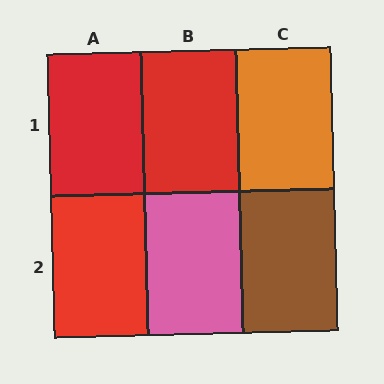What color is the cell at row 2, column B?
Pink.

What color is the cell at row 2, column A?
Red.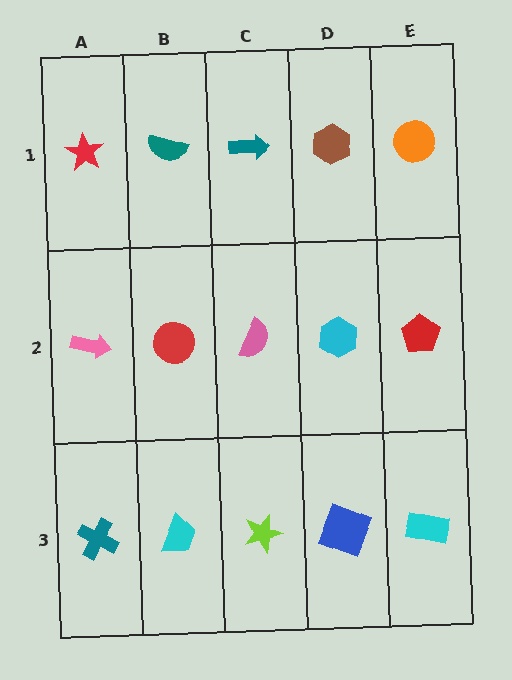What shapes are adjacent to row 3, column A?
A pink arrow (row 2, column A), a cyan trapezoid (row 3, column B).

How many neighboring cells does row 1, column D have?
3.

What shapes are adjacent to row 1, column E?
A red pentagon (row 2, column E), a brown hexagon (row 1, column D).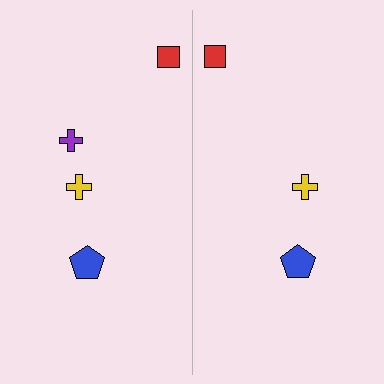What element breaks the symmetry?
A purple cross is missing from the right side.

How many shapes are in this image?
There are 7 shapes in this image.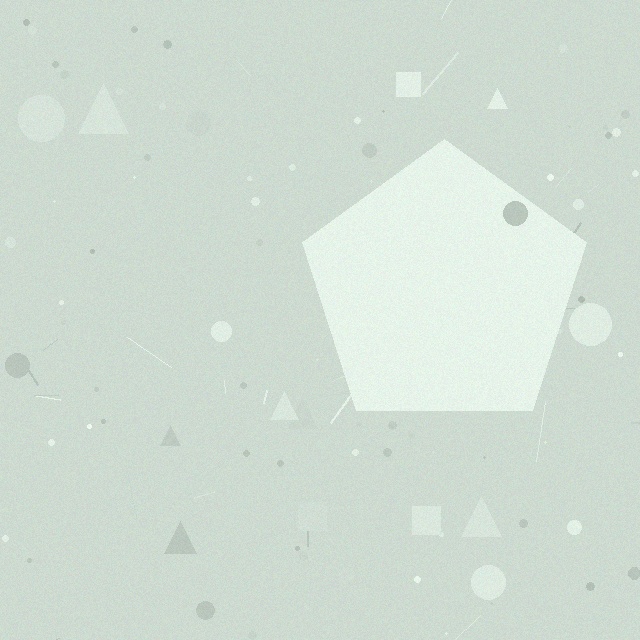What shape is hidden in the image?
A pentagon is hidden in the image.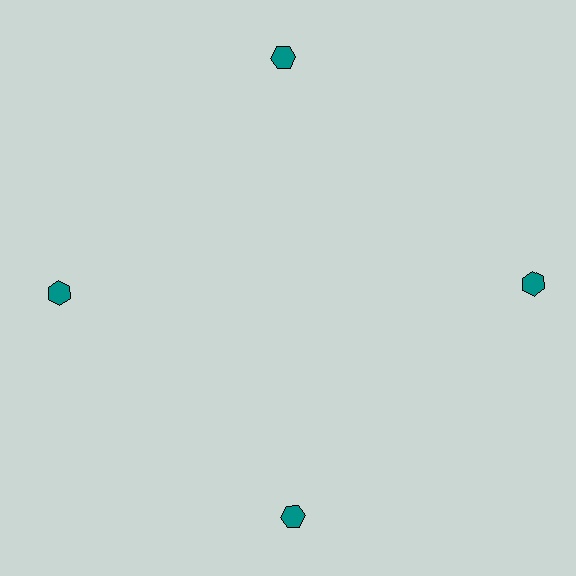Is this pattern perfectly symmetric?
No. The 4 teal hexagons are arranged in a ring, but one element near the 3 o'clock position is pushed outward from the center, breaking the 4-fold rotational symmetry.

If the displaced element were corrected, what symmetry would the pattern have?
It would have 4-fold rotational symmetry — the pattern would map onto itself every 90 degrees.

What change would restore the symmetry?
The symmetry would be restored by moving it inward, back onto the ring so that all 4 hexagons sit at equal angles and equal distance from the center.